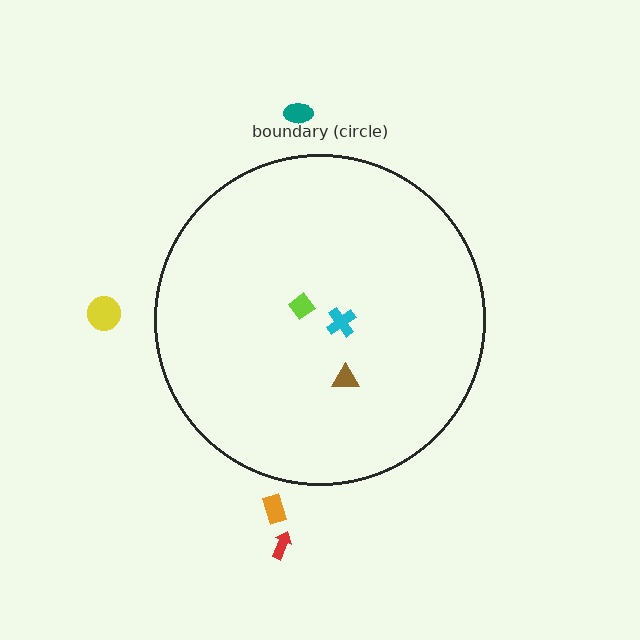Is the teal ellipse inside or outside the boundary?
Outside.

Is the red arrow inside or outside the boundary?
Outside.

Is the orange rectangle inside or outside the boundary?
Outside.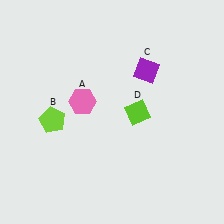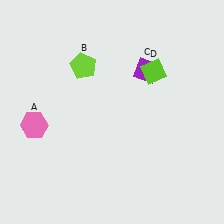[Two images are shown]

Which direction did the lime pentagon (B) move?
The lime pentagon (B) moved up.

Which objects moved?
The objects that moved are: the pink hexagon (A), the lime pentagon (B), the lime diamond (D).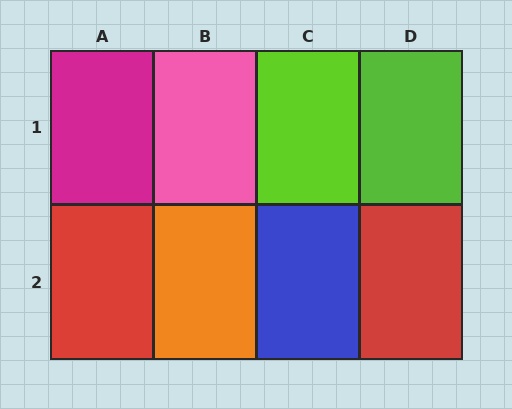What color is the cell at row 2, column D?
Red.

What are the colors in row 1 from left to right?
Magenta, pink, lime, lime.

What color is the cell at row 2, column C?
Blue.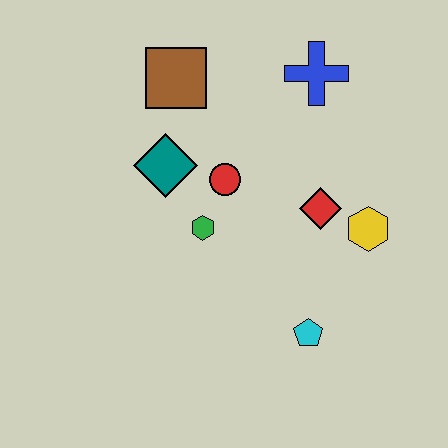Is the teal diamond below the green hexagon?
No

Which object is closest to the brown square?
The teal diamond is closest to the brown square.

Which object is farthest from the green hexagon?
The blue cross is farthest from the green hexagon.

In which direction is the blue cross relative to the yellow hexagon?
The blue cross is above the yellow hexagon.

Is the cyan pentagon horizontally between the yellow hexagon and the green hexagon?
Yes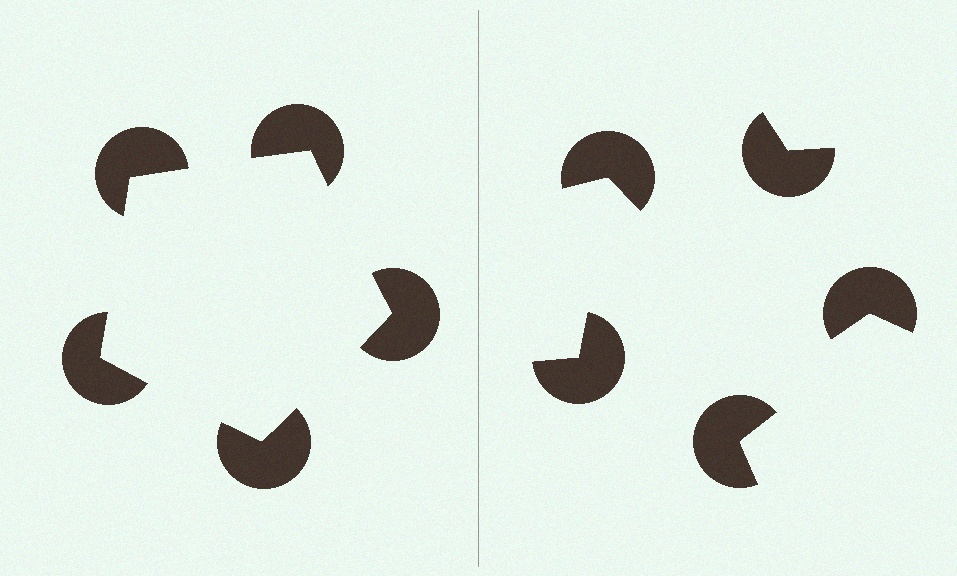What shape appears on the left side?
An illusory pentagon.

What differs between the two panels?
The pac-man discs are positioned identically on both sides; only the wedge orientations differ. On the left they align to a pentagon; on the right they are misaligned.